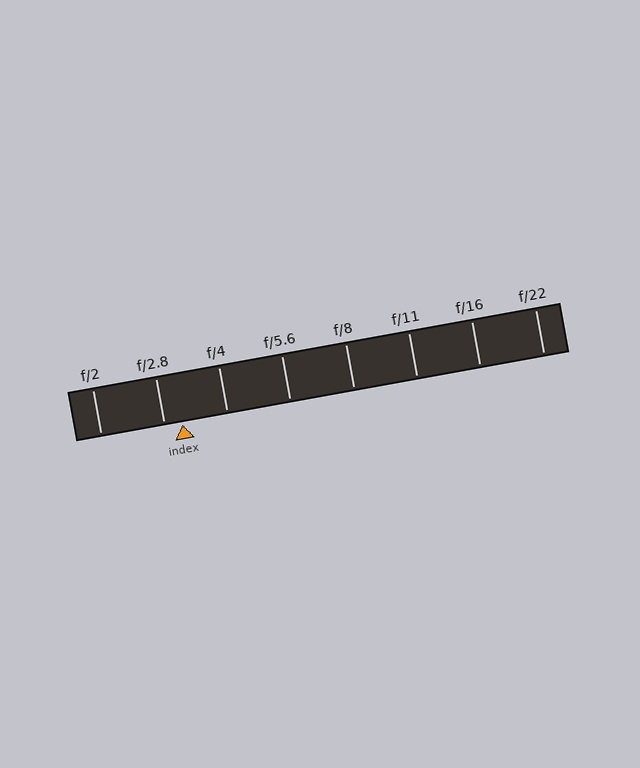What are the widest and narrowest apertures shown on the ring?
The widest aperture shown is f/2 and the narrowest is f/22.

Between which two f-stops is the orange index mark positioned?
The index mark is between f/2.8 and f/4.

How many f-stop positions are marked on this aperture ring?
There are 8 f-stop positions marked.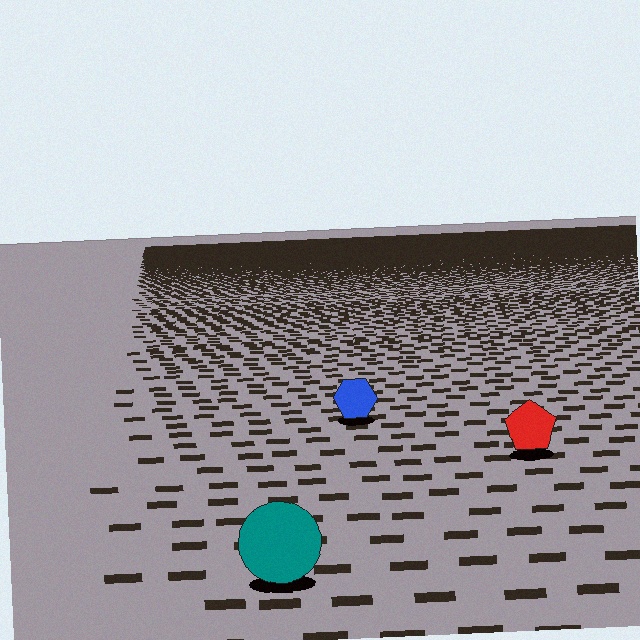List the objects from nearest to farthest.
From nearest to farthest: the teal circle, the red pentagon, the blue hexagon.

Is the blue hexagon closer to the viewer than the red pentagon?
No. The red pentagon is closer — you can tell from the texture gradient: the ground texture is coarser near it.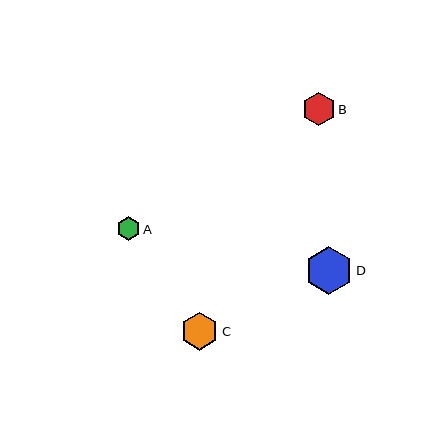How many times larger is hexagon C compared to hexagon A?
Hexagon C is approximately 1.6 times the size of hexagon A.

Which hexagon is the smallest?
Hexagon A is the smallest with a size of approximately 23 pixels.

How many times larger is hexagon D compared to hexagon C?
Hexagon D is approximately 1.3 times the size of hexagon C.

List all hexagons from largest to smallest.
From largest to smallest: D, C, B, A.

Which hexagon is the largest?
Hexagon D is the largest with a size of approximately 48 pixels.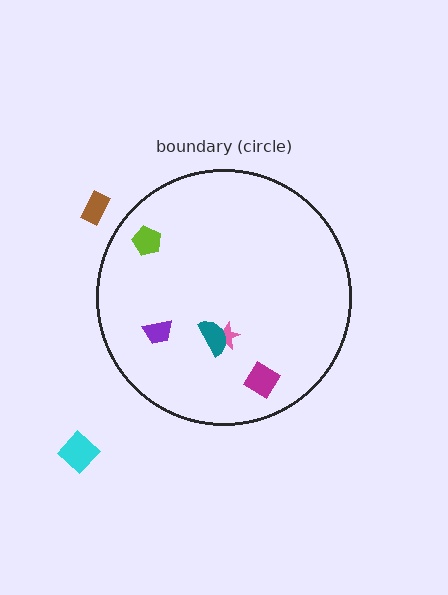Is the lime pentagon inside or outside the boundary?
Inside.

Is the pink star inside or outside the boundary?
Inside.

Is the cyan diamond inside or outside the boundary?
Outside.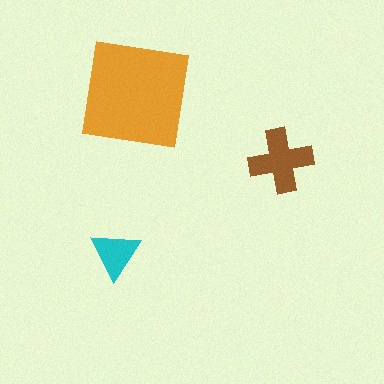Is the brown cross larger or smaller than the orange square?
Smaller.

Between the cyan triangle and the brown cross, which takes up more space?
The brown cross.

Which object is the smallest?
The cyan triangle.